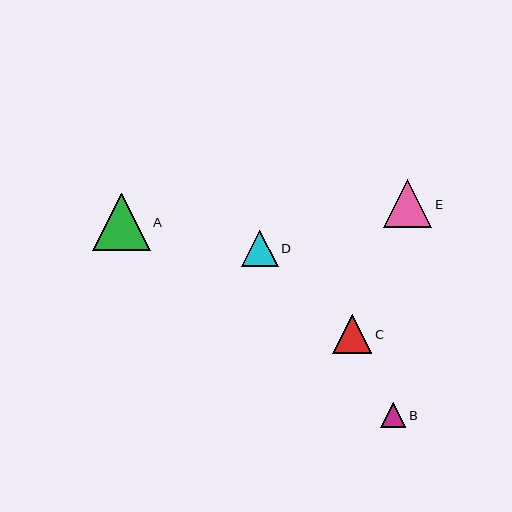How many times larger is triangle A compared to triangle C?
Triangle A is approximately 1.5 times the size of triangle C.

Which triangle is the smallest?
Triangle B is the smallest with a size of approximately 25 pixels.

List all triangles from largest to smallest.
From largest to smallest: A, E, C, D, B.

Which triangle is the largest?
Triangle A is the largest with a size of approximately 57 pixels.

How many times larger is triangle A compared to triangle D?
Triangle A is approximately 1.6 times the size of triangle D.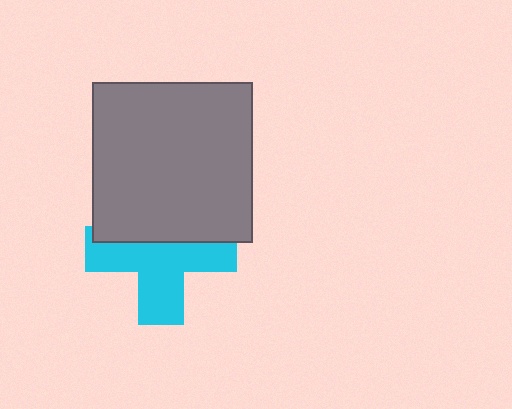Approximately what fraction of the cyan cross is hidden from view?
Roughly 42% of the cyan cross is hidden behind the gray square.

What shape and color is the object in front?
The object in front is a gray square.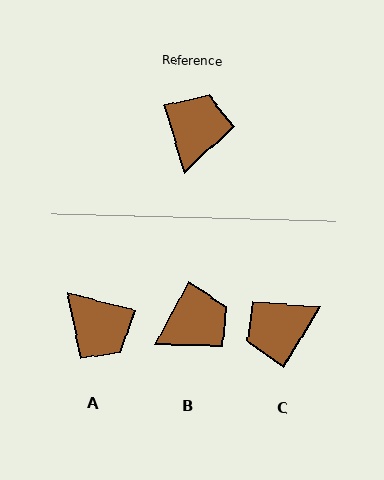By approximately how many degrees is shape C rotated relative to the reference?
Approximately 132 degrees counter-clockwise.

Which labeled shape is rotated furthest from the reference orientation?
C, about 132 degrees away.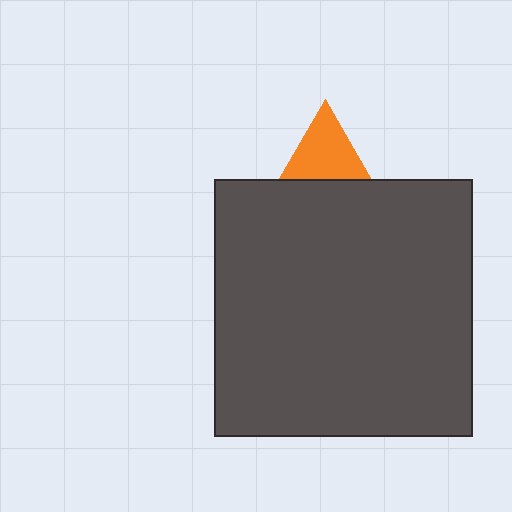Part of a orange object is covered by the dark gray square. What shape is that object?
It is a triangle.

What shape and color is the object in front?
The object in front is a dark gray square.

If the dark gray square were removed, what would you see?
You would see the complete orange triangle.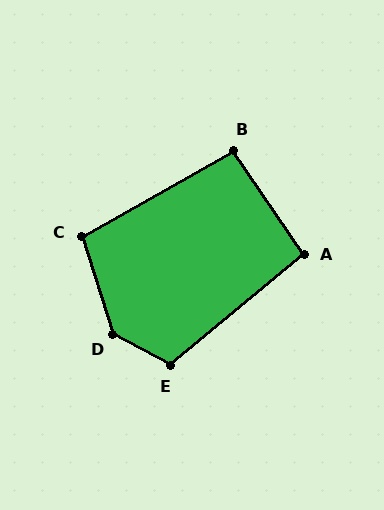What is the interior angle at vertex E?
Approximately 113 degrees (obtuse).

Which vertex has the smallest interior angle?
B, at approximately 95 degrees.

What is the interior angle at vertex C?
Approximately 101 degrees (obtuse).